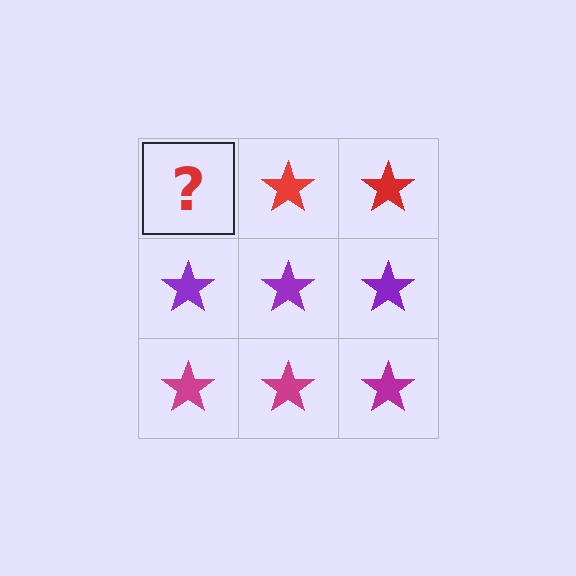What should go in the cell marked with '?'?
The missing cell should contain a red star.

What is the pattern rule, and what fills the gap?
The rule is that each row has a consistent color. The gap should be filled with a red star.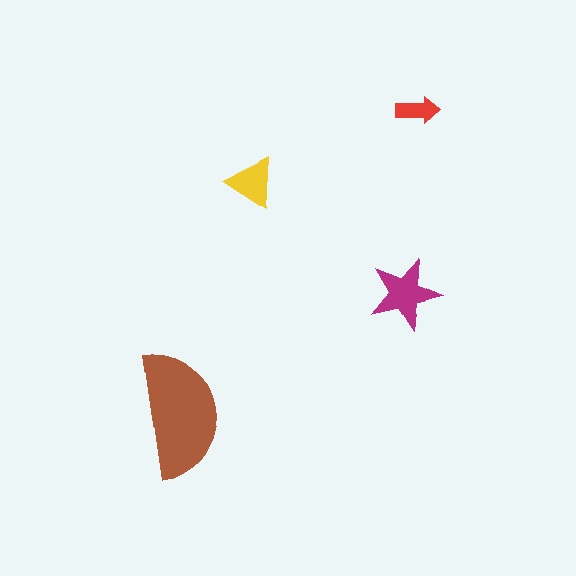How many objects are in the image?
There are 4 objects in the image.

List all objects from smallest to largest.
The red arrow, the yellow triangle, the magenta star, the brown semicircle.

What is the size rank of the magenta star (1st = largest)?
2nd.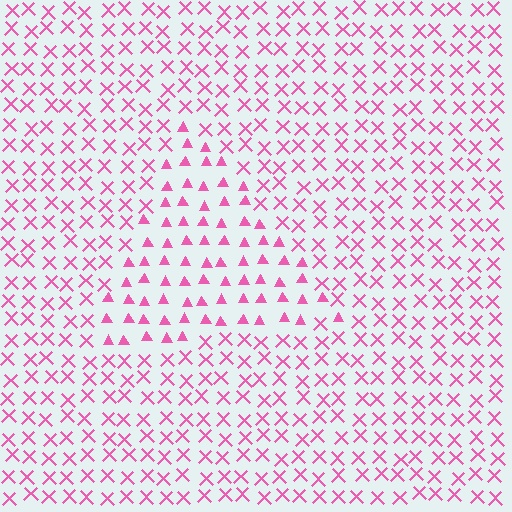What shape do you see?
I see a triangle.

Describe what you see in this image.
The image is filled with small pink elements arranged in a uniform grid. A triangle-shaped region contains triangles, while the surrounding area contains X marks. The boundary is defined purely by the change in element shape.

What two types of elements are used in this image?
The image uses triangles inside the triangle region and X marks outside it.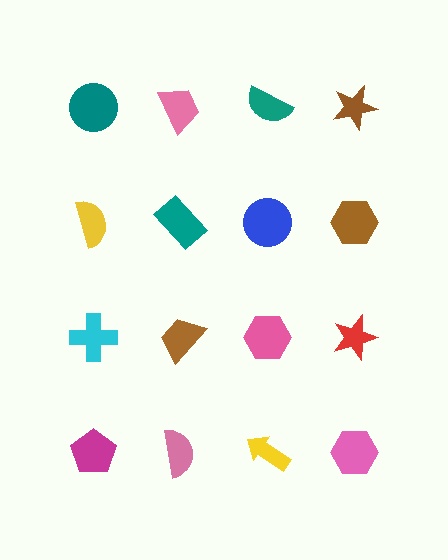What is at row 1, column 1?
A teal circle.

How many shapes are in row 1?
4 shapes.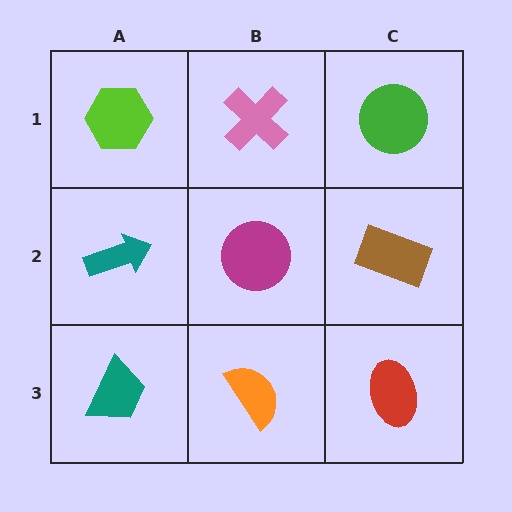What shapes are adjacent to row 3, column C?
A brown rectangle (row 2, column C), an orange semicircle (row 3, column B).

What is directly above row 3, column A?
A teal arrow.